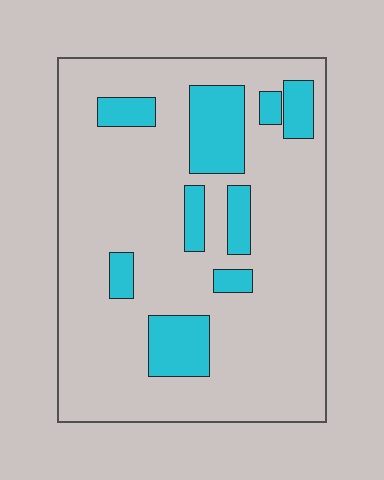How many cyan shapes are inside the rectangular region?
9.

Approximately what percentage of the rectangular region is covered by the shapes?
Approximately 20%.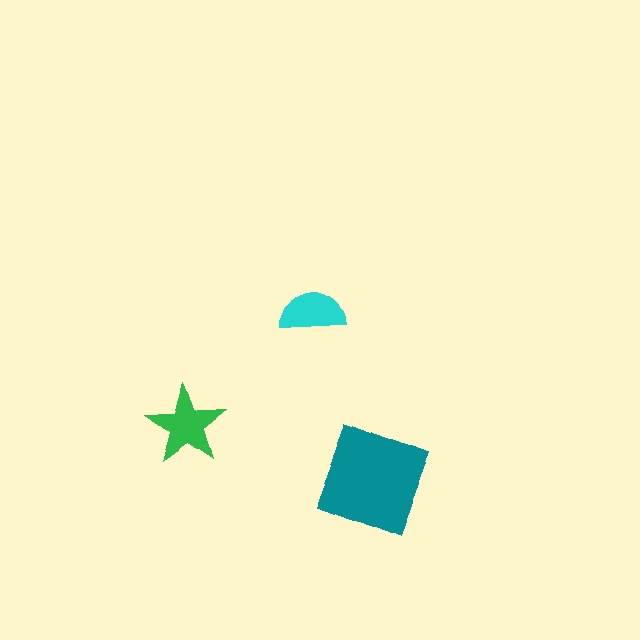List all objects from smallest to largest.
The cyan semicircle, the green star, the teal diamond.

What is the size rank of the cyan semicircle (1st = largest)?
3rd.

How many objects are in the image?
There are 3 objects in the image.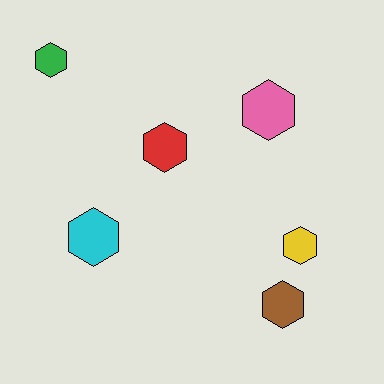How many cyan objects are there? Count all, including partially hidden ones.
There is 1 cyan object.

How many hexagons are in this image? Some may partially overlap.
There are 6 hexagons.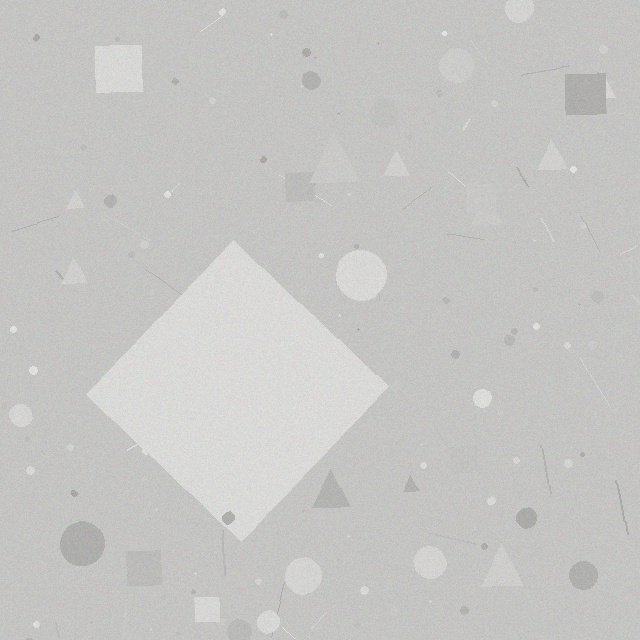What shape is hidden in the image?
A diamond is hidden in the image.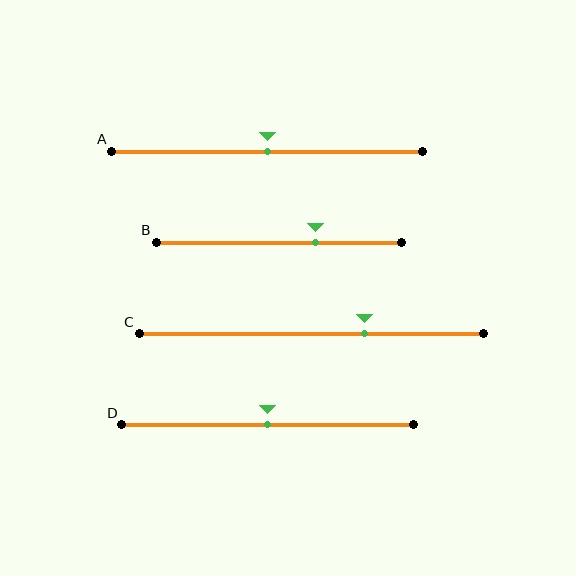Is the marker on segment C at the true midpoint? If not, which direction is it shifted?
No, the marker on segment C is shifted to the right by about 16% of the segment length.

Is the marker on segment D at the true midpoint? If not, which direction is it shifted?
Yes, the marker on segment D is at the true midpoint.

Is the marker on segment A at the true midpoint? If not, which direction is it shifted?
Yes, the marker on segment A is at the true midpoint.